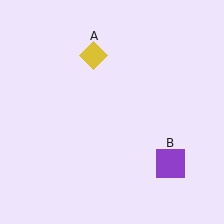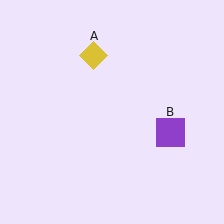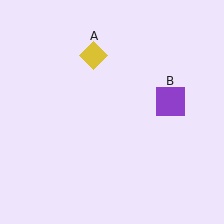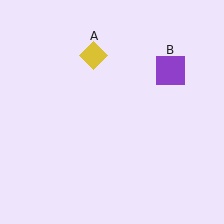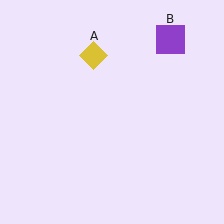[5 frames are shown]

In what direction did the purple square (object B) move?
The purple square (object B) moved up.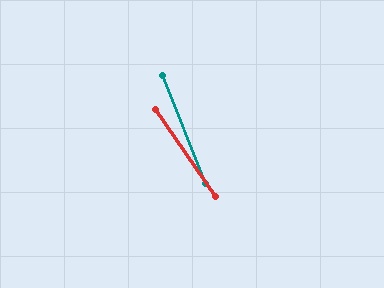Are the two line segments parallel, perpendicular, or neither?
Neither parallel nor perpendicular — they differ by about 13°.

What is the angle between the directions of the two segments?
Approximately 13 degrees.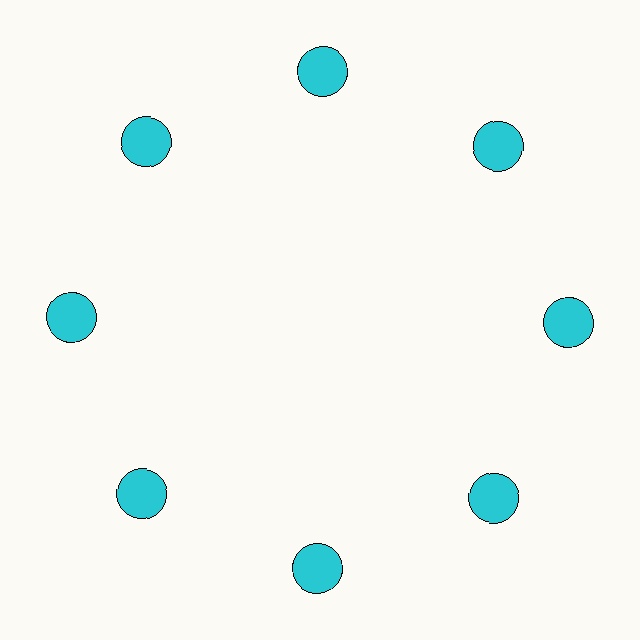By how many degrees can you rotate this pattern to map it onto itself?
The pattern maps onto itself every 45 degrees of rotation.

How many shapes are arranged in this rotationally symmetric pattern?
There are 8 shapes, arranged in 8 groups of 1.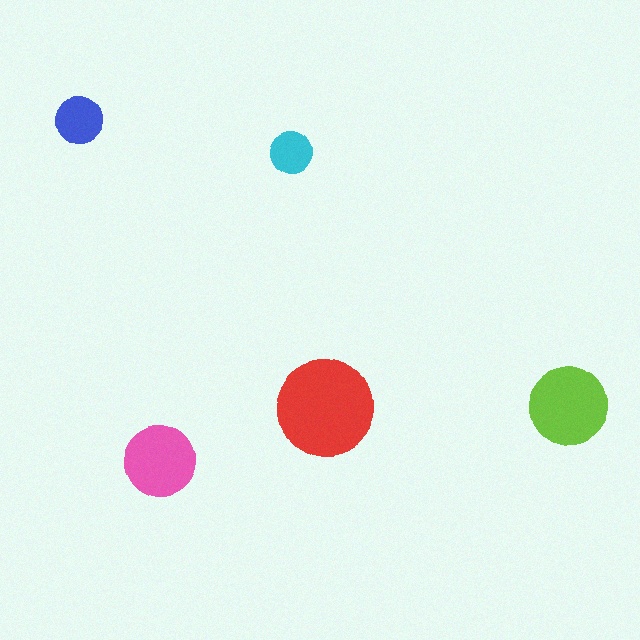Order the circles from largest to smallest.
the red one, the lime one, the pink one, the blue one, the cyan one.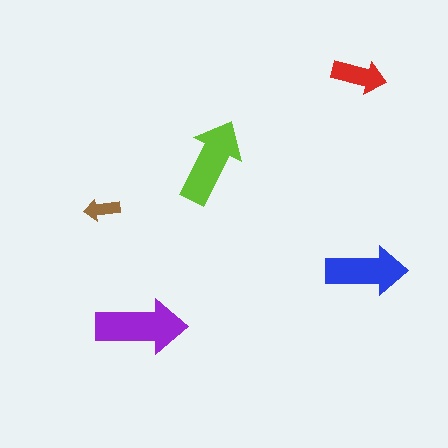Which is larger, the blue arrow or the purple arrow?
The purple one.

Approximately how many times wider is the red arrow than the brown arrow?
About 1.5 times wider.